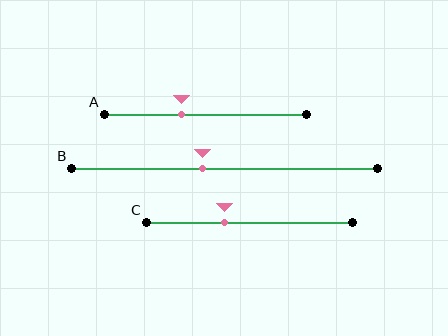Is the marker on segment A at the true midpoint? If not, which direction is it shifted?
No, the marker on segment A is shifted to the left by about 12% of the segment length.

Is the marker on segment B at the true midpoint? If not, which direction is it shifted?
No, the marker on segment B is shifted to the left by about 7% of the segment length.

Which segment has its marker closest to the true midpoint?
Segment B has its marker closest to the true midpoint.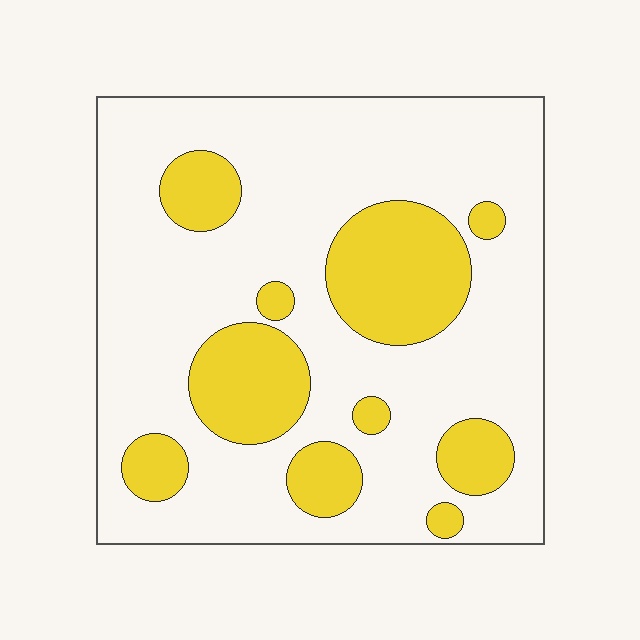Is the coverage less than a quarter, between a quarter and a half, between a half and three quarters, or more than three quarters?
Between a quarter and a half.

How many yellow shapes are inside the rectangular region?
10.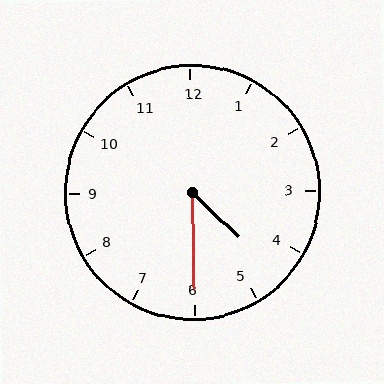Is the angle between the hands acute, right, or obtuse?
It is acute.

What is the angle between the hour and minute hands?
Approximately 45 degrees.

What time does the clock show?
4:30.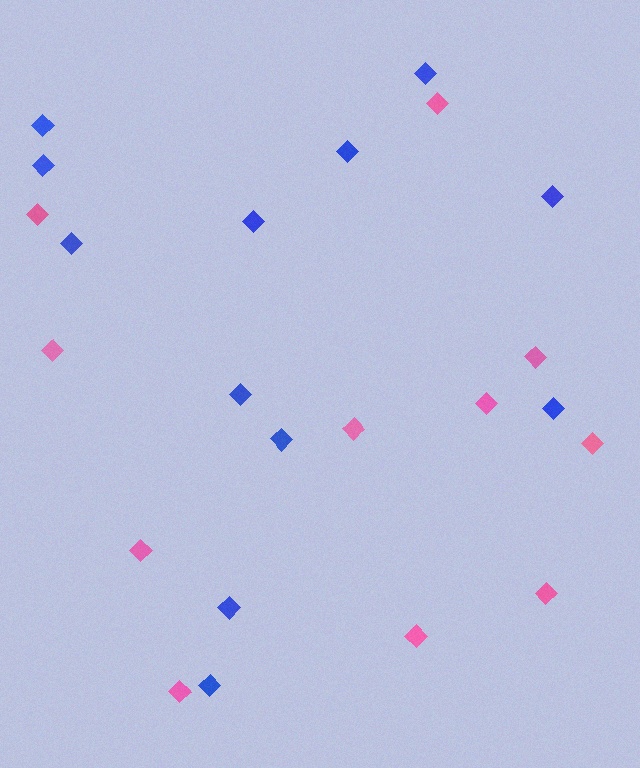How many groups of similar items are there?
There are 2 groups: one group of pink diamonds (11) and one group of blue diamonds (12).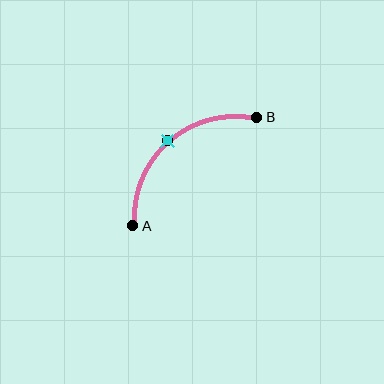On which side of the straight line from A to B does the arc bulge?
The arc bulges above and to the left of the straight line connecting A and B.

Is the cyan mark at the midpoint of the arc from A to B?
Yes. The cyan mark lies on the arc at equal arc-length from both A and B — it is the arc midpoint.